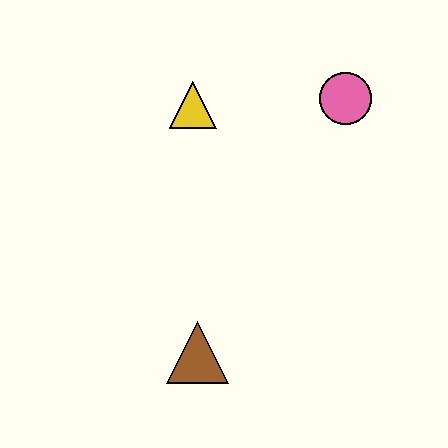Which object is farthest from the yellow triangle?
The brown triangle is farthest from the yellow triangle.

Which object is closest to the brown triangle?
The yellow triangle is closest to the brown triangle.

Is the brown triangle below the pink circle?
Yes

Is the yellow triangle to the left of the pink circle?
Yes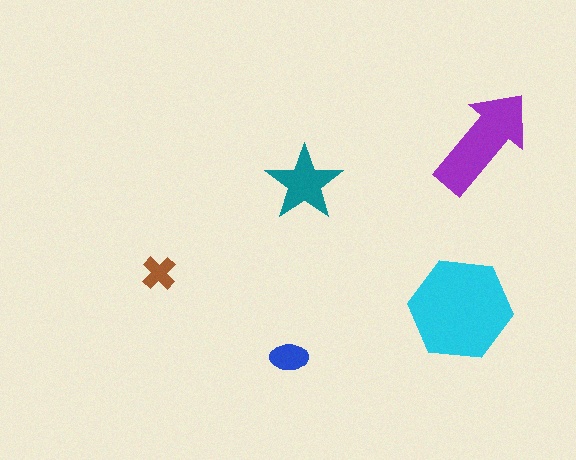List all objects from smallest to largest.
The brown cross, the blue ellipse, the teal star, the purple arrow, the cyan hexagon.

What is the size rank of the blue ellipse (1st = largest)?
4th.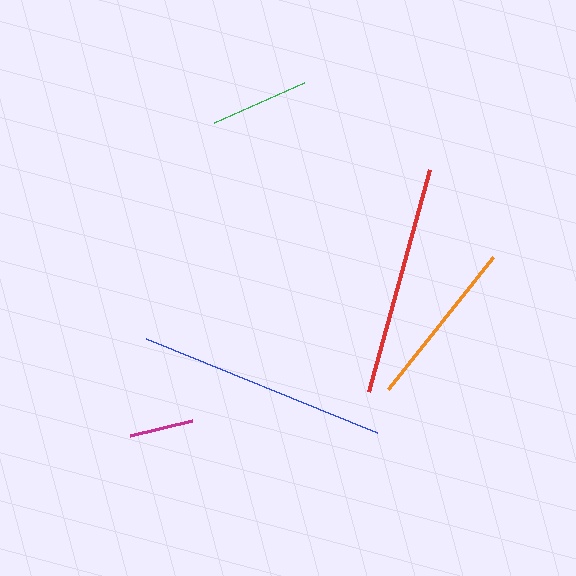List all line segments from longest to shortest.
From longest to shortest: blue, red, orange, green, magenta.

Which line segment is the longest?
The blue line is the longest at approximately 249 pixels.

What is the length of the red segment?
The red segment is approximately 230 pixels long.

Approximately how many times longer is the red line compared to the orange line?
The red line is approximately 1.4 times the length of the orange line.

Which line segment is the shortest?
The magenta line is the shortest at approximately 64 pixels.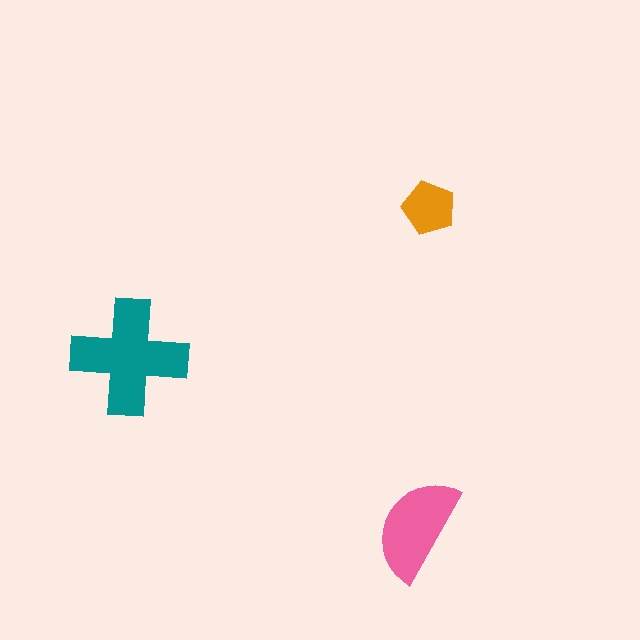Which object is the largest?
The teal cross.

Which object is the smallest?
The orange pentagon.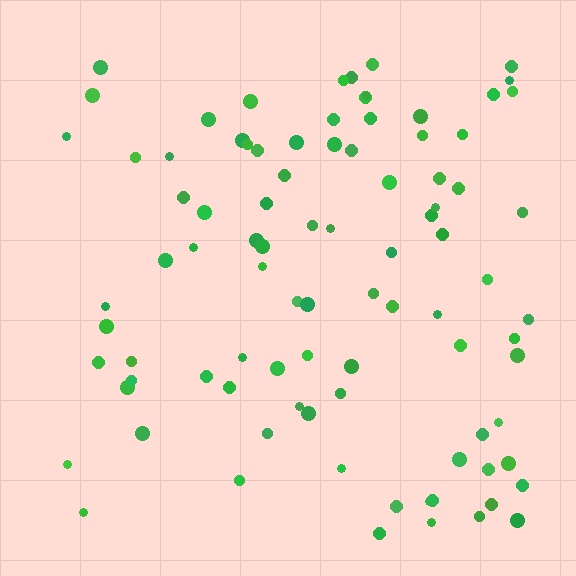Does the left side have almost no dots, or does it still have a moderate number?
Still a moderate number, just noticeably fewer than the right.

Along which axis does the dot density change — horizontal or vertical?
Horizontal.